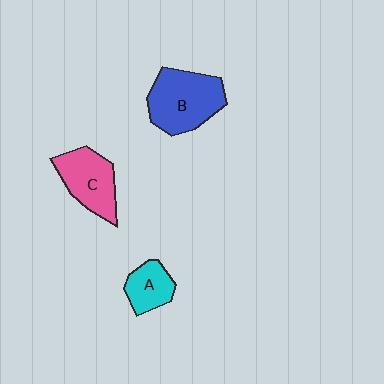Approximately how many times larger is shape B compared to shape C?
Approximately 1.3 times.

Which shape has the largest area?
Shape B (blue).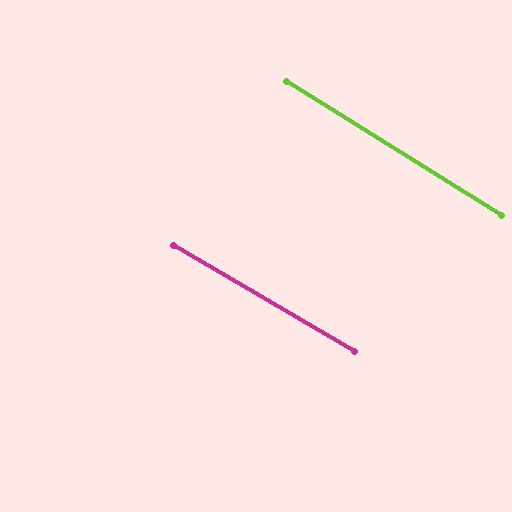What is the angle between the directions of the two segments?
Approximately 2 degrees.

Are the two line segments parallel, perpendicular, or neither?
Parallel — their directions differ by only 1.5°.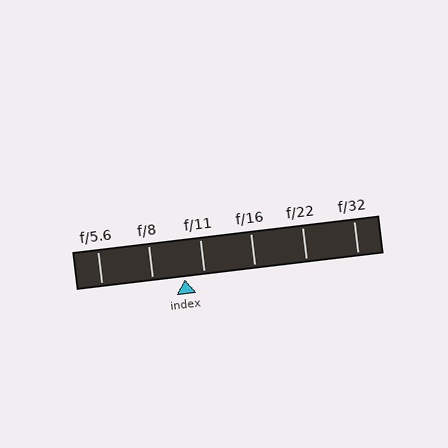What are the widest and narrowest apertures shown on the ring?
The widest aperture shown is f/5.6 and the narrowest is f/32.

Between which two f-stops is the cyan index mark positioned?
The index mark is between f/8 and f/11.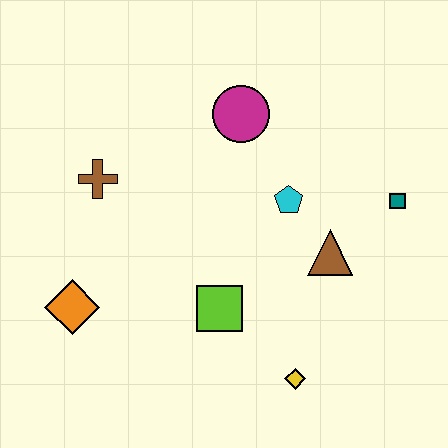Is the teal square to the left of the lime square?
No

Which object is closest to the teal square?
The brown triangle is closest to the teal square.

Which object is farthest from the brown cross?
The teal square is farthest from the brown cross.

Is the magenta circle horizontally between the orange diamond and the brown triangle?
Yes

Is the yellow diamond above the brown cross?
No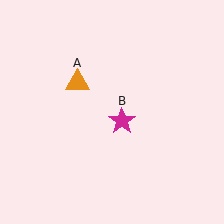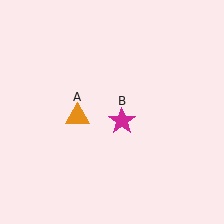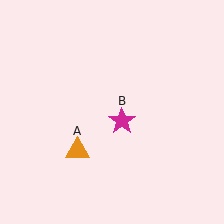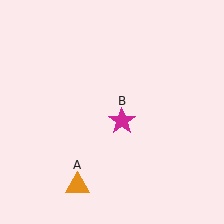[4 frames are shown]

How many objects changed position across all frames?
1 object changed position: orange triangle (object A).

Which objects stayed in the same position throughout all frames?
Magenta star (object B) remained stationary.